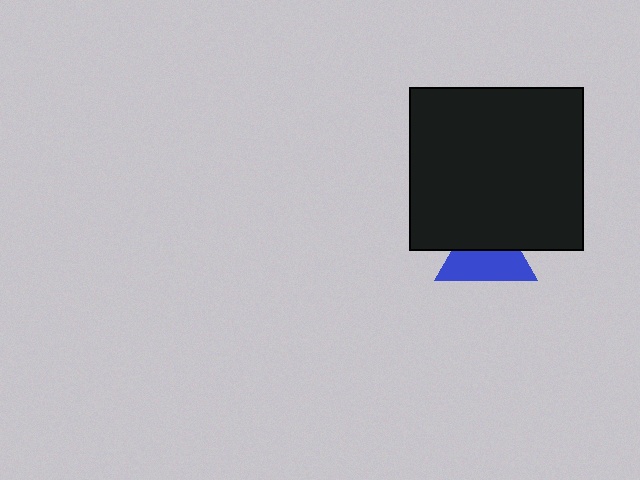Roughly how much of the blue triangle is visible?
About half of it is visible (roughly 55%).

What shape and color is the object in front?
The object in front is a black rectangle.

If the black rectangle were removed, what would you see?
You would see the complete blue triangle.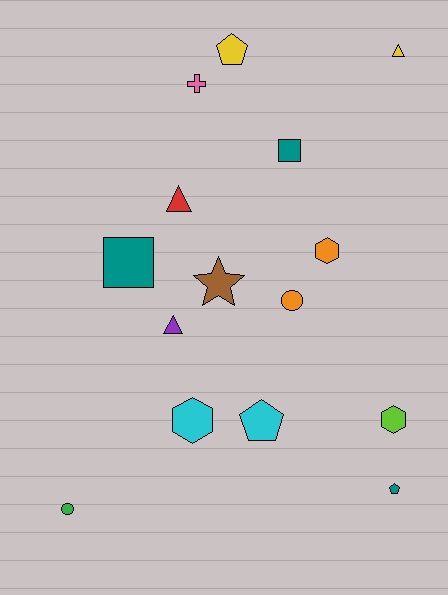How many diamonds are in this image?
There are no diamonds.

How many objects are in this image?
There are 15 objects.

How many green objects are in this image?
There is 1 green object.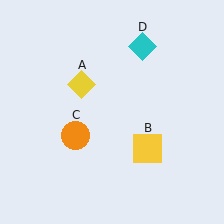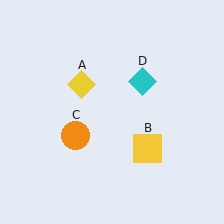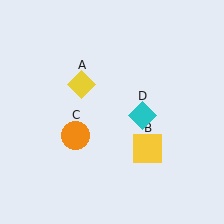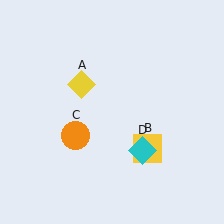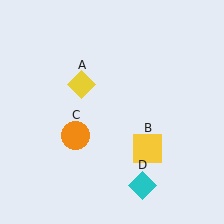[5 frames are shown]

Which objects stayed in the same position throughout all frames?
Yellow diamond (object A) and yellow square (object B) and orange circle (object C) remained stationary.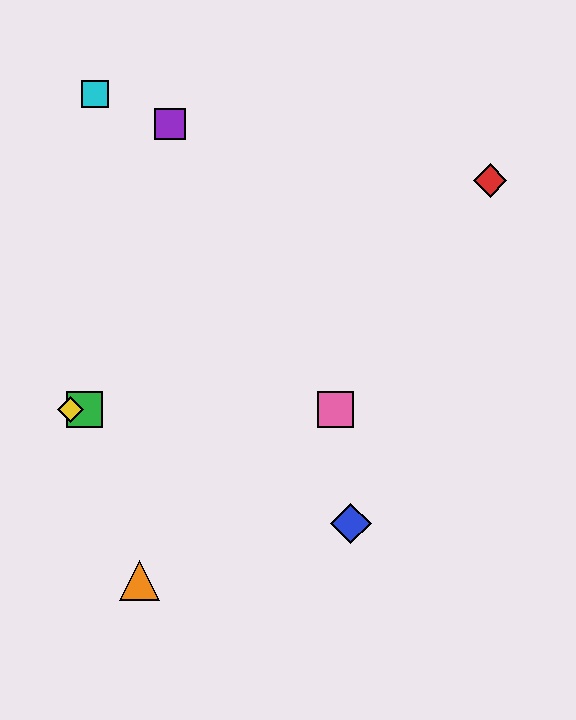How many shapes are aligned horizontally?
3 shapes (the green square, the yellow diamond, the pink square) are aligned horizontally.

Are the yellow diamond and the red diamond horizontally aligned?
No, the yellow diamond is at y≈410 and the red diamond is at y≈180.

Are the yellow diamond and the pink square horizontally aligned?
Yes, both are at y≈410.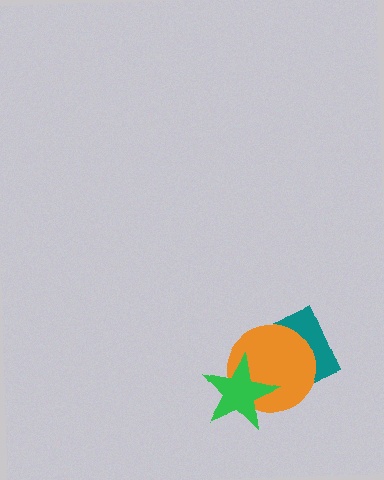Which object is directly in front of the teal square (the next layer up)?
The orange circle is directly in front of the teal square.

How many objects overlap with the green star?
2 objects overlap with the green star.